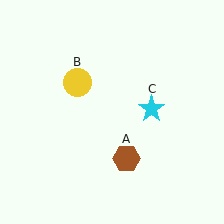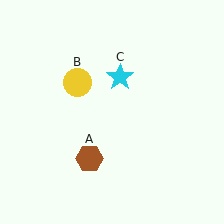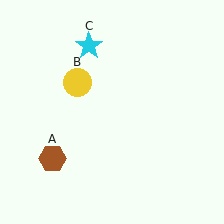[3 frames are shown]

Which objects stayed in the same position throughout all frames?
Yellow circle (object B) remained stationary.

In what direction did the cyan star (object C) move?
The cyan star (object C) moved up and to the left.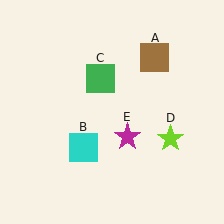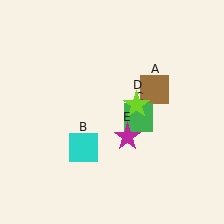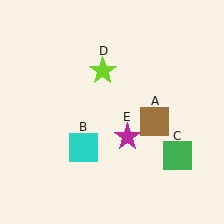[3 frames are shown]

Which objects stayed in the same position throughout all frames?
Cyan square (object B) and magenta star (object E) remained stationary.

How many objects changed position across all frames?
3 objects changed position: brown square (object A), green square (object C), lime star (object D).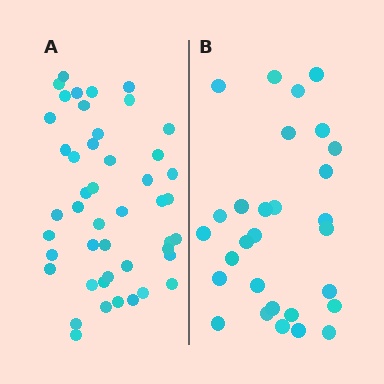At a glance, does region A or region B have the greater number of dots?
Region A (the left region) has more dots.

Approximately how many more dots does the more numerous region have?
Region A has approximately 15 more dots than region B.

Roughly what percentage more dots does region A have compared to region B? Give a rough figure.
About 60% more.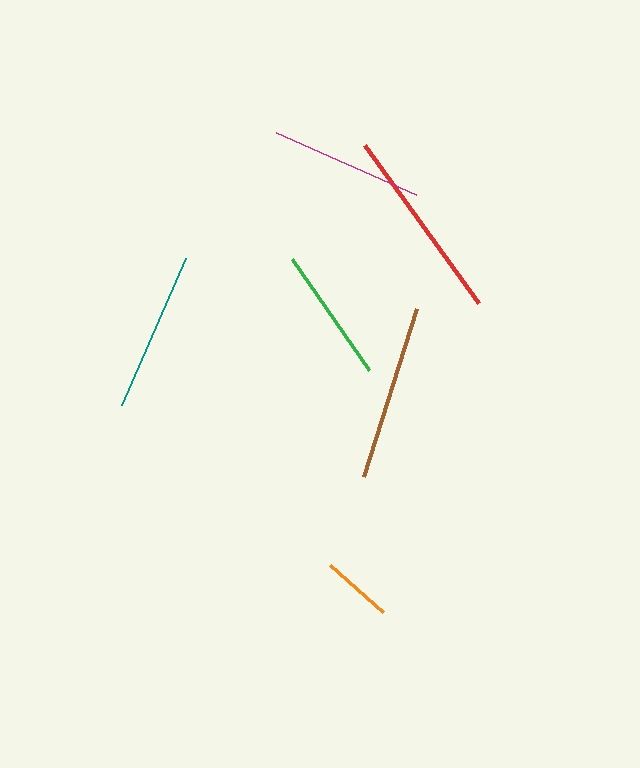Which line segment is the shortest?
The orange line is the shortest at approximately 71 pixels.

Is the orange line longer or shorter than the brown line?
The brown line is longer than the orange line.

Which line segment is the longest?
The red line is the longest at approximately 195 pixels.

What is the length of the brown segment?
The brown segment is approximately 177 pixels long.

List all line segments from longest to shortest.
From longest to shortest: red, brown, teal, magenta, green, orange.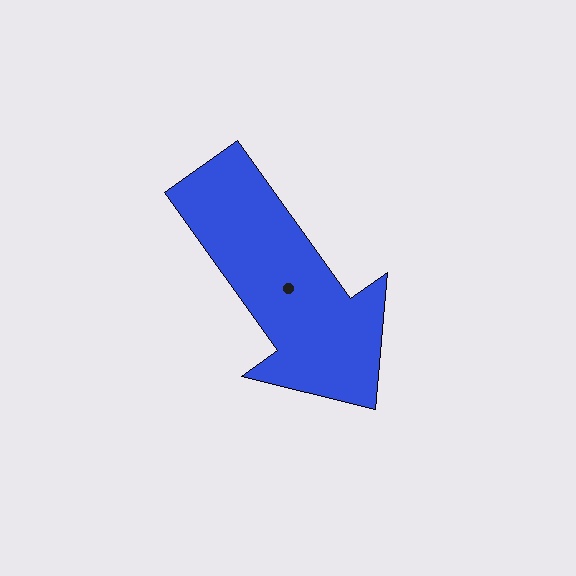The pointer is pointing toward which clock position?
Roughly 5 o'clock.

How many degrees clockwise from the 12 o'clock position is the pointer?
Approximately 144 degrees.